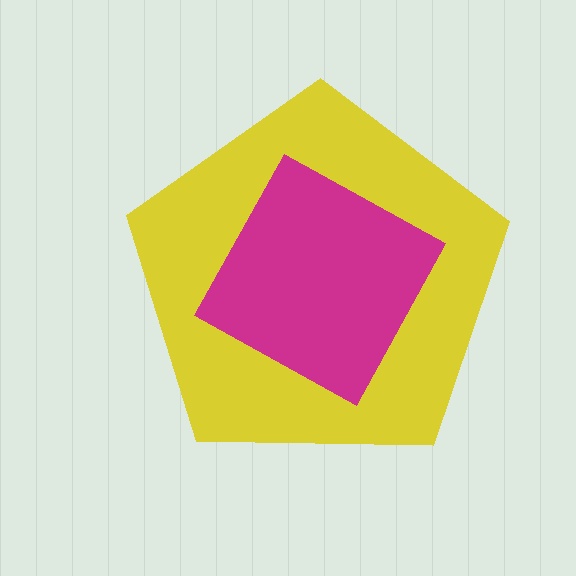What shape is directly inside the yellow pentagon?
The magenta square.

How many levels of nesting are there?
2.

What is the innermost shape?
The magenta square.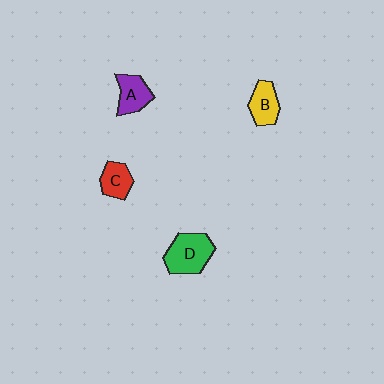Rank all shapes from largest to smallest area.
From largest to smallest: D (green), A (purple), B (yellow), C (red).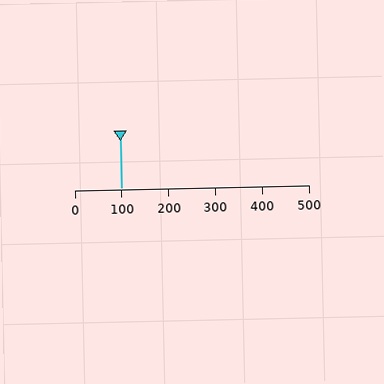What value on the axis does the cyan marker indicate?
The marker indicates approximately 100.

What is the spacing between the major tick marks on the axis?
The major ticks are spaced 100 apart.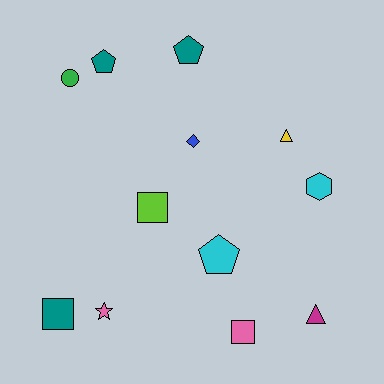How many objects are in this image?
There are 12 objects.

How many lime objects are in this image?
There is 1 lime object.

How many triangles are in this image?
There are 2 triangles.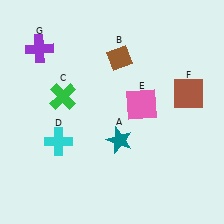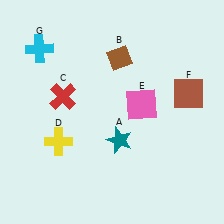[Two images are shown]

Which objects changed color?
C changed from green to red. D changed from cyan to yellow. G changed from purple to cyan.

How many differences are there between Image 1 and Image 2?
There are 3 differences between the two images.